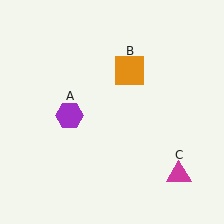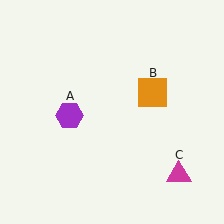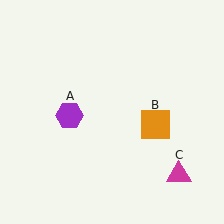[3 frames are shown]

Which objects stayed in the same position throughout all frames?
Purple hexagon (object A) and magenta triangle (object C) remained stationary.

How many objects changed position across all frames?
1 object changed position: orange square (object B).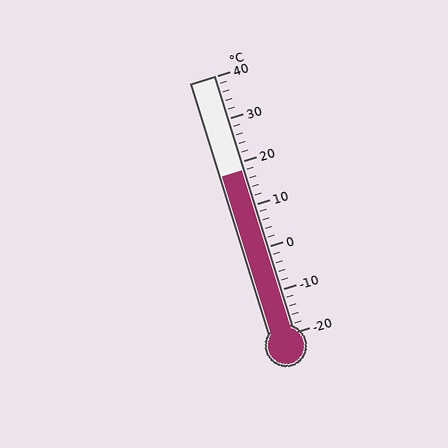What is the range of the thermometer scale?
The thermometer scale ranges from -20°C to 40°C.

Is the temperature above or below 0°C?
The temperature is above 0°C.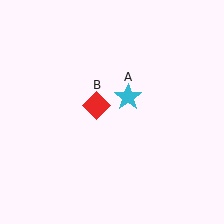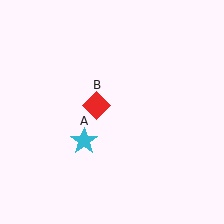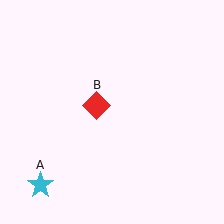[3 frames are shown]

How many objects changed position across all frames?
1 object changed position: cyan star (object A).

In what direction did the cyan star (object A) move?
The cyan star (object A) moved down and to the left.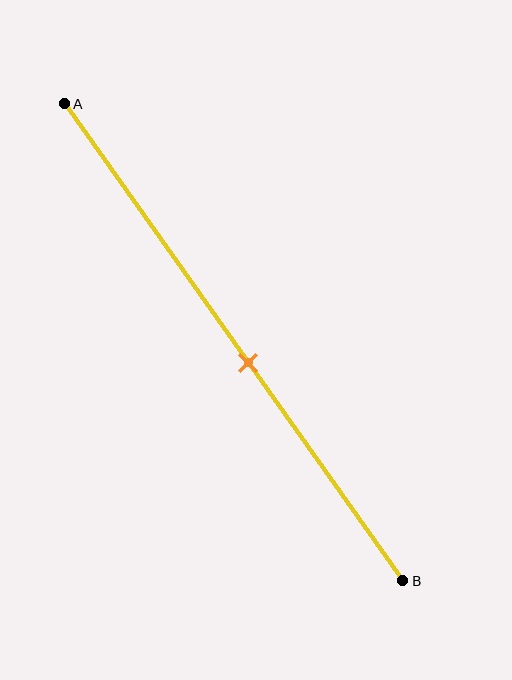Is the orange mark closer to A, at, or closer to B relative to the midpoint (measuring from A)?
The orange mark is closer to point B than the midpoint of segment AB.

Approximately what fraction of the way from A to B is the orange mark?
The orange mark is approximately 55% of the way from A to B.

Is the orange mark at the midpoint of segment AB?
No, the mark is at about 55% from A, not at the 50% midpoint.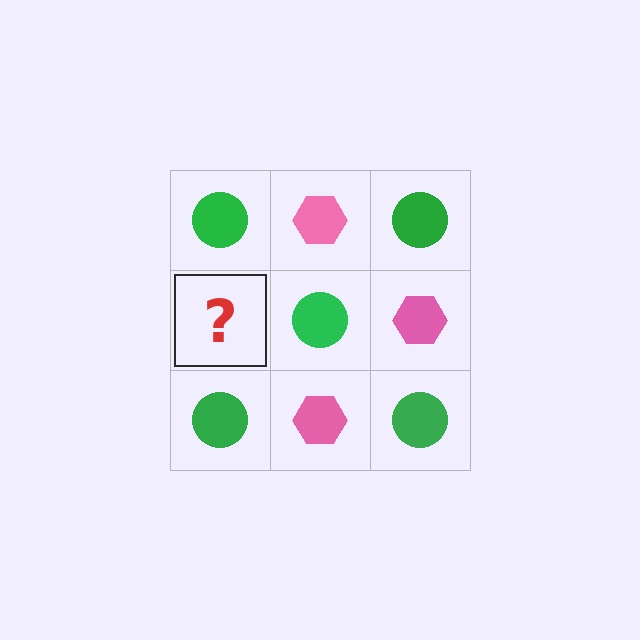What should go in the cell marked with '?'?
The missing cell should contain a pink hexagon.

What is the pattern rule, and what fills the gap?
The rule is that it alternates green circle and pink hexagon in a checkerboard pattern. The gap should be filled with a pink hexagon.